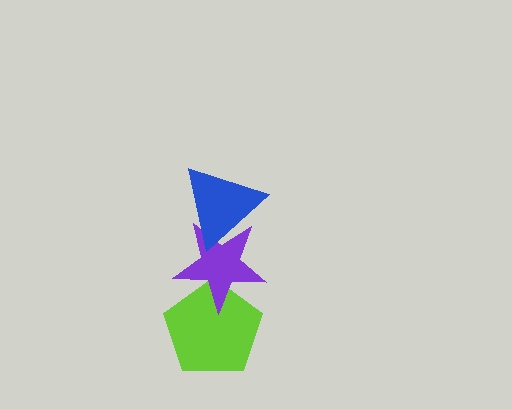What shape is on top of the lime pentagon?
The purple star is on top of the lime pentagon.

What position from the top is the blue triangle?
The blue triangle is 1st from the top.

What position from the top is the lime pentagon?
The lime pentagon is 3rd from the top.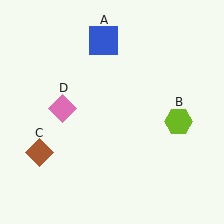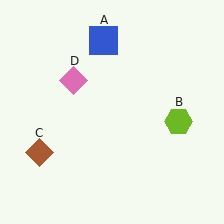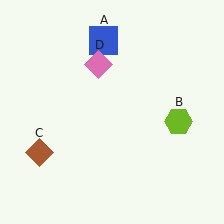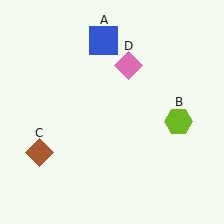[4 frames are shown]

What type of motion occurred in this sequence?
The pink diamond (object D) rotated clockwise around the center of the scene.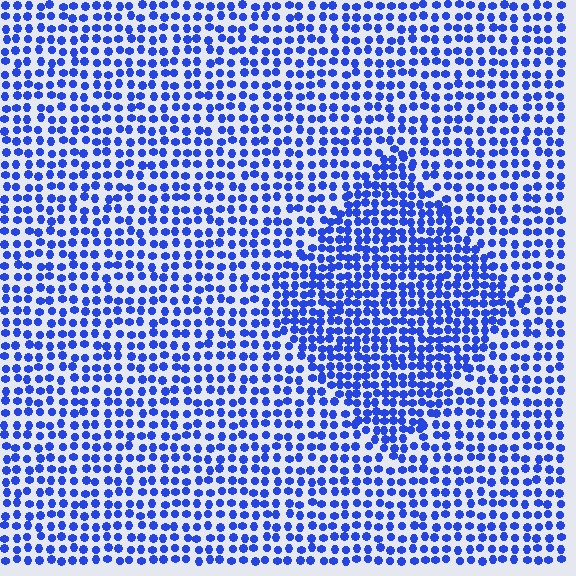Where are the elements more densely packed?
The elements are more densely packed inside the diamond boundary.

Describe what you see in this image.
The image contains small blue elements arranged at two different densities. A diamond-shaped region is visible where the elements are more densely packed than the surrounding area.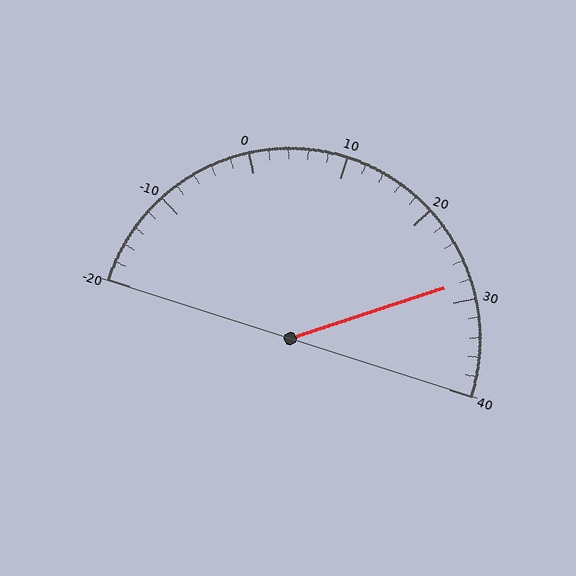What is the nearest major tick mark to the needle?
The nearest major tick mark is 30.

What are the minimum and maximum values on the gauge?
The gauge ranges from -20 to 40.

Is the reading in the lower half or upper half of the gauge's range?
The reading is in the upper half of the range (-20 to 40).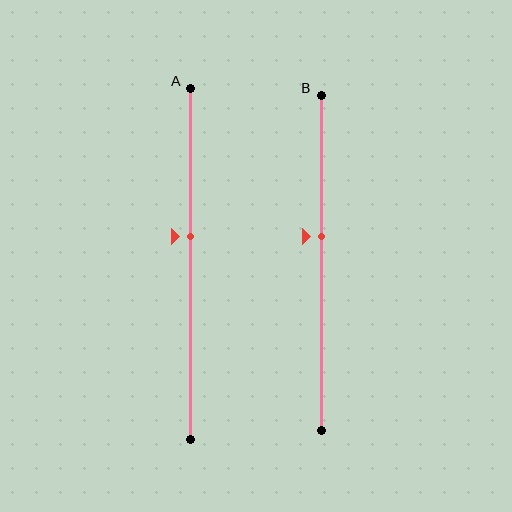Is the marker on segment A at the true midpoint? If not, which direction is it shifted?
No, the marker on segment A is shifted upward by about 8% of the segment length.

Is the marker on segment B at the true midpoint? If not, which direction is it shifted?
No, the marker on segment B is shifted upward by about 8% of the segment length.